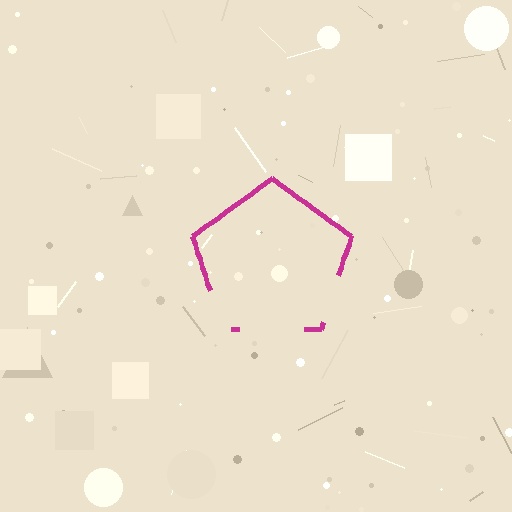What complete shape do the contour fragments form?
The contour fragments form a pentagon.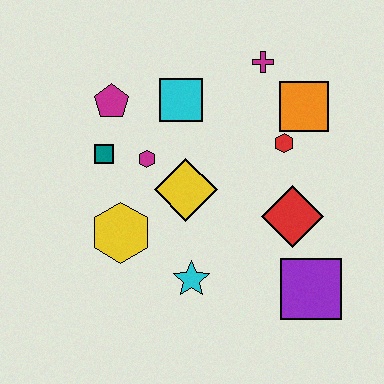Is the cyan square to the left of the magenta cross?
Yes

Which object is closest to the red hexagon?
The orange square is closest to the red hexagon.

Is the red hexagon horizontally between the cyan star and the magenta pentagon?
No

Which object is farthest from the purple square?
The magenta pentagon is farthest from the purple square.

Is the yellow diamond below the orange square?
Yes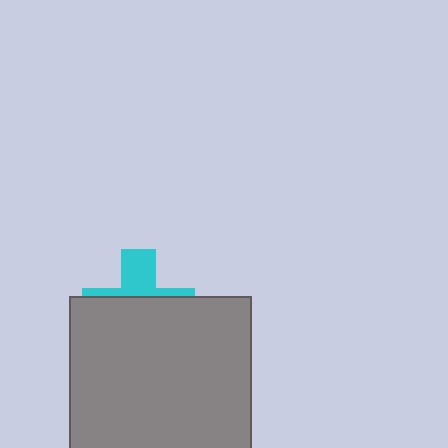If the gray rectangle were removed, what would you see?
You would see the complete cyan cross.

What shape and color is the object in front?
The object in front is a gray rectangle.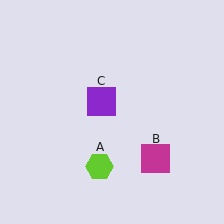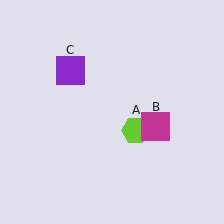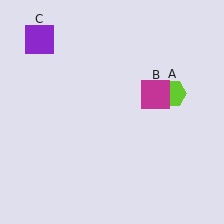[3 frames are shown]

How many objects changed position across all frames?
3 objects changed position: lime hexagon (object A), magenta square (object B), purple square (object C).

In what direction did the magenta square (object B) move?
The magenta square (object B) moved up.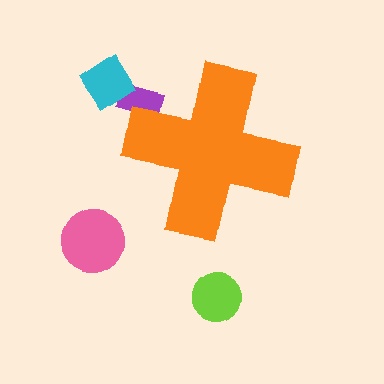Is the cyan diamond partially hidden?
No, the cyan diamond is fully visible.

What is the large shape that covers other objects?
An orange cross.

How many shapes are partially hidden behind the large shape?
1 shape is partially hidden.